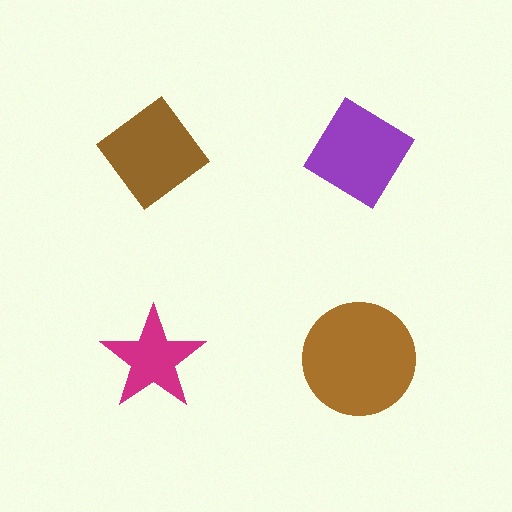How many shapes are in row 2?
2 shapes.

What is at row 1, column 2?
A purple diamond.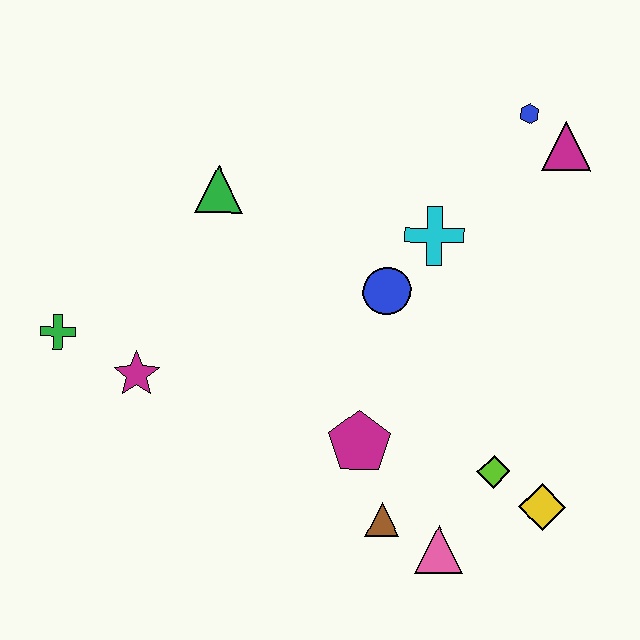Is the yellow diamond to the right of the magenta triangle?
No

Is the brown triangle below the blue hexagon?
Yes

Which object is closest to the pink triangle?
The brown triangle is closest to the pink triangle.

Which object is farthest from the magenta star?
The magenta triangle is farthest from the magenta star.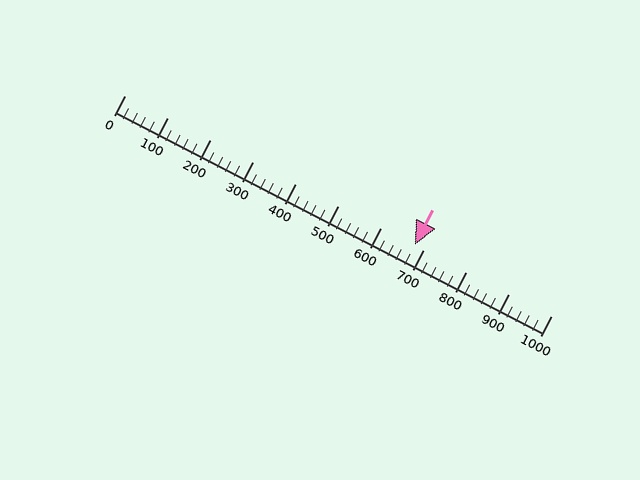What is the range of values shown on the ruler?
The ruler shows values from 0 to 1000.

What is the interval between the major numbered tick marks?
The major tick marks are spaced 100 units apart.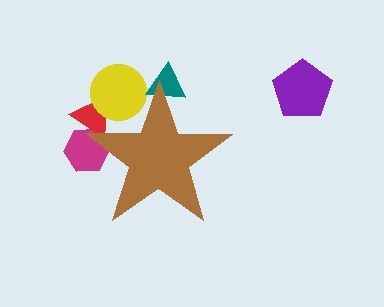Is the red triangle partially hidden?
Yes, the red triangle is partially hidden behind the brown star.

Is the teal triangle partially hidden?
Yes, the teal triangle is partially hidden behind the brown star.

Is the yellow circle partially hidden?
Yes, the yellow circle is partially hidden behind the brown star.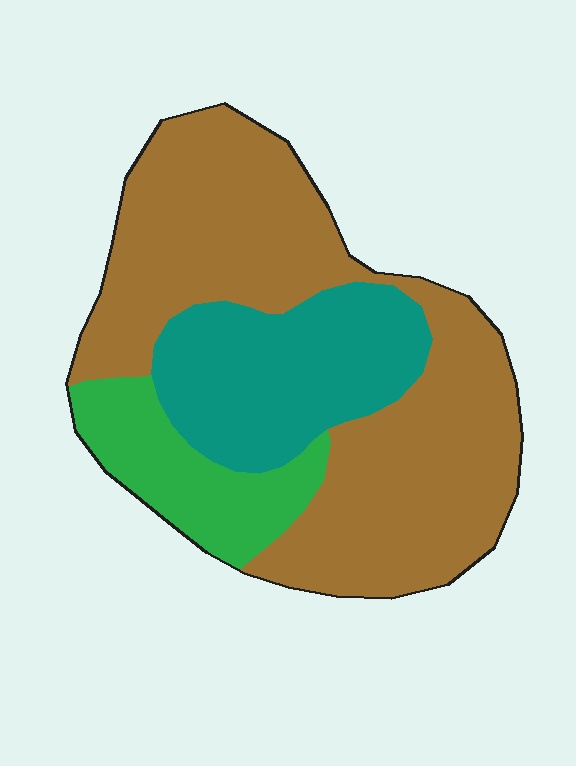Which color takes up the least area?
Green, at roughly 15%.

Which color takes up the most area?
Brown, at roughly 60%.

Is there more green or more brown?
Brown.